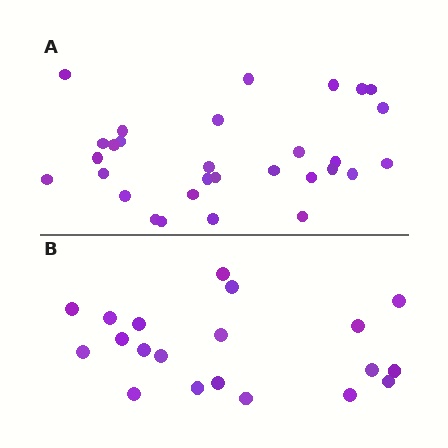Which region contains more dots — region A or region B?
Region A (the top region) has more dots.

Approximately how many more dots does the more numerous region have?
Region A has roughly 10 or so more dots than region B.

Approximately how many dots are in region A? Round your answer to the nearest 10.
About 30 dots.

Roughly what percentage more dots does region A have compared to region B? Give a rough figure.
About 50% more.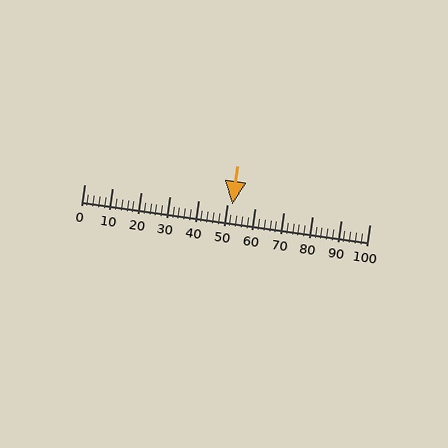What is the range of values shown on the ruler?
The ruler shows values from 0 to 100.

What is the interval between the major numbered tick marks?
The major tick marks are spaced 10 units apart.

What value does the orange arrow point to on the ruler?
The orange arrow points to approximately 52.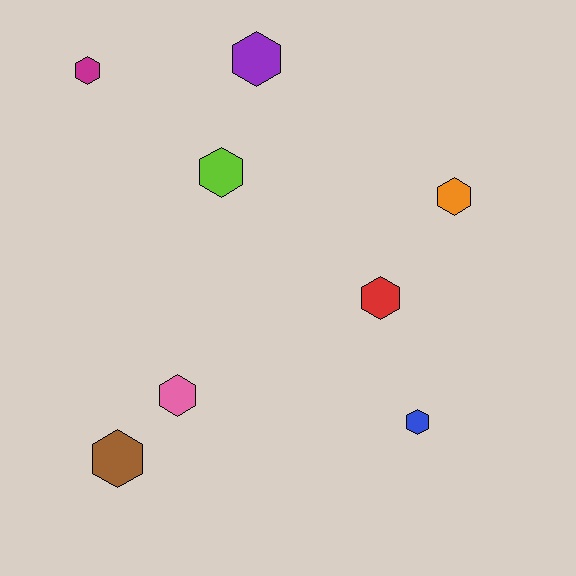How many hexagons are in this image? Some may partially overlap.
There are 8 hexagons.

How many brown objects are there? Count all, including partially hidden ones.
There is 1 brown object.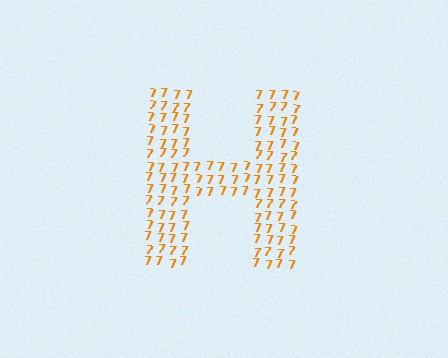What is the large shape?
The large shape is the letter H.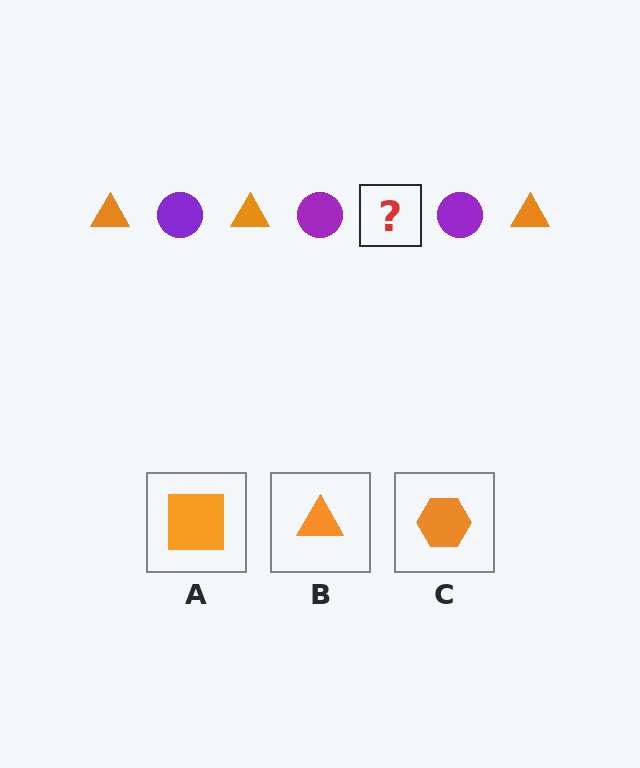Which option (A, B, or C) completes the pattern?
B.